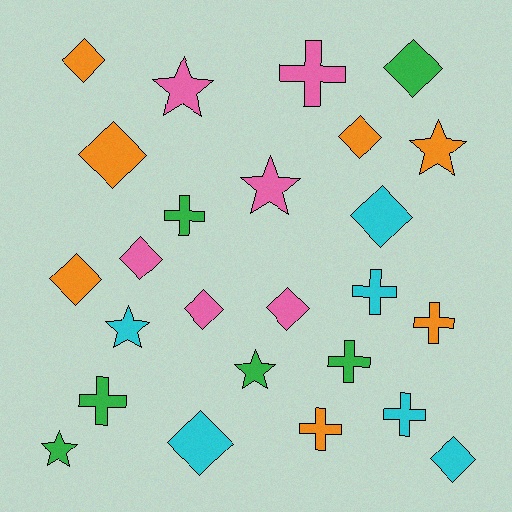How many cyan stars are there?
There is 1 cyan star.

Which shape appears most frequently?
Diamond, with 11 objects.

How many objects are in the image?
There are 25 objects.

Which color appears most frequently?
Orange, with 7 objects.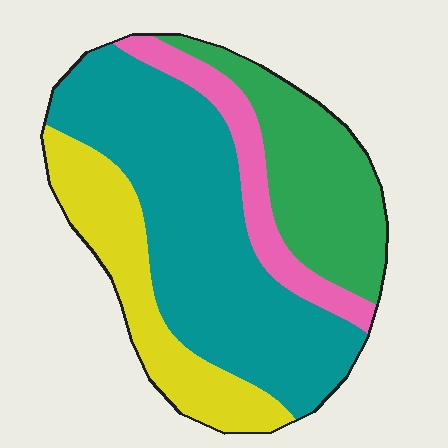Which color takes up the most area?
Teal, at roughly 45%.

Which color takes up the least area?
Pink, at roughly 10%.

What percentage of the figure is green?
Green takes up about one fifth (1/5) of the figure.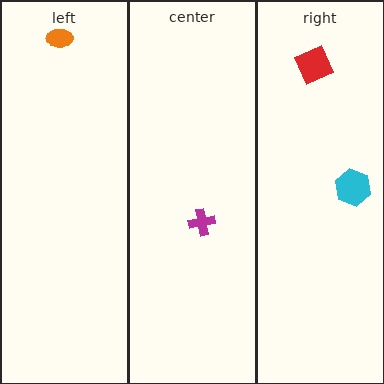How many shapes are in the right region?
2.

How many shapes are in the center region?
1.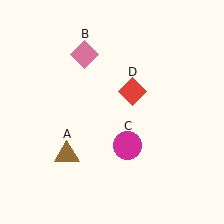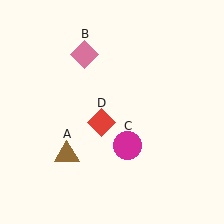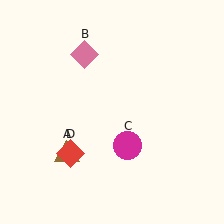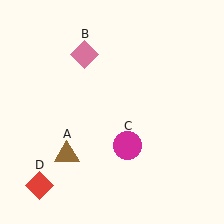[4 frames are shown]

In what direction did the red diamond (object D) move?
The red diamond (object D) moved down and to the left.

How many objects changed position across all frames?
1 object changed position: red diamond (object D).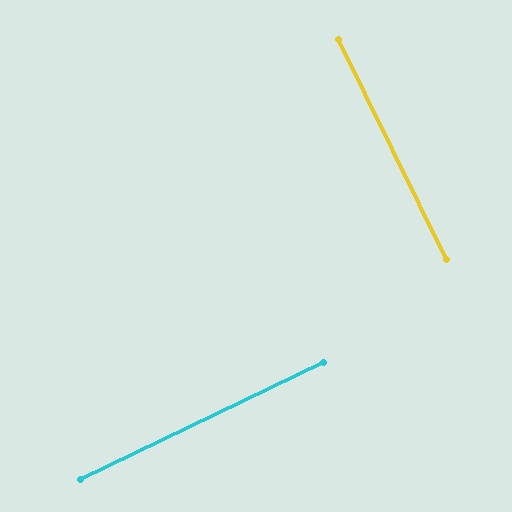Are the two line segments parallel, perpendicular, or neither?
Perpendicular — they meet at approximately 90°.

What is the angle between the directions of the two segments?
Approximately 90 degrees.